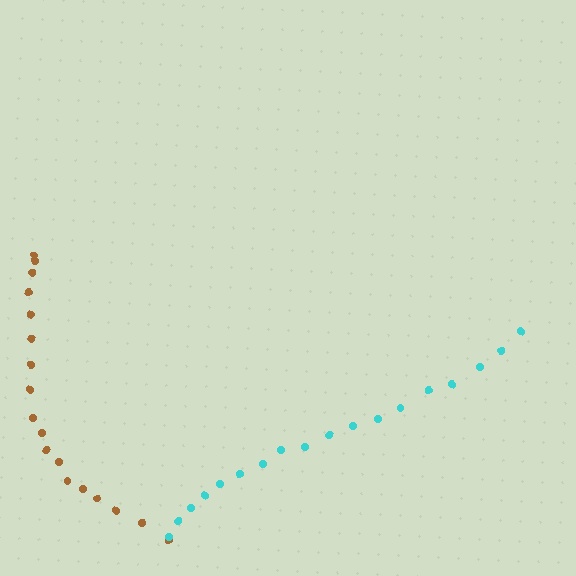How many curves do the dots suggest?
There are 2 distinct paths.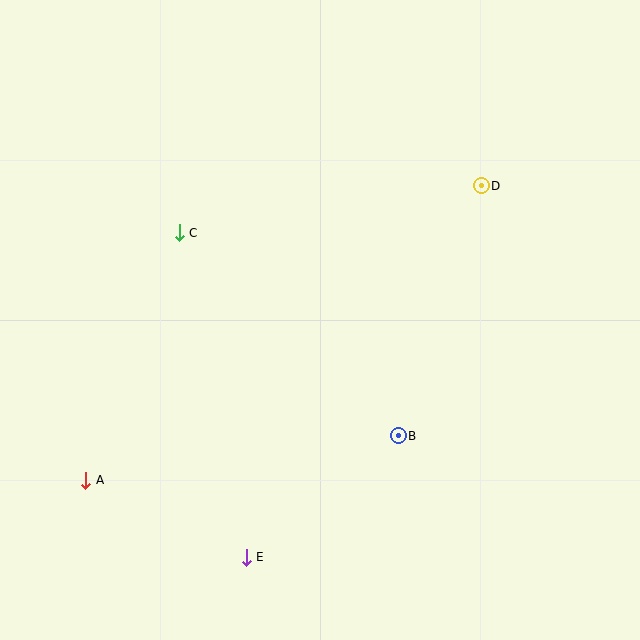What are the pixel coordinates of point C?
Point C is at (179, 233).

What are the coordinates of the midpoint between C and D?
The midpoint between C and D is at (330, 209).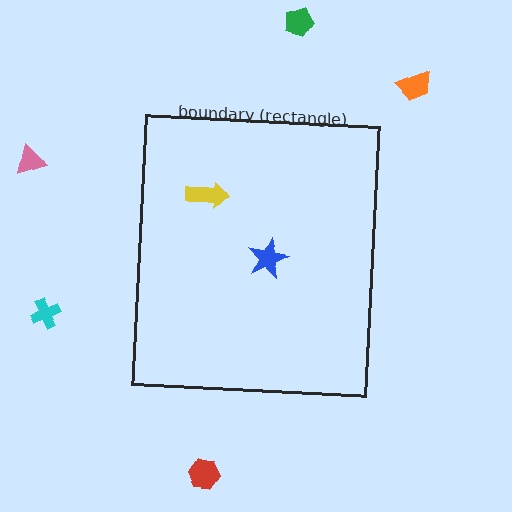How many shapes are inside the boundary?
2 inside, 5 outside.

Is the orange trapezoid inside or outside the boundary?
Outside.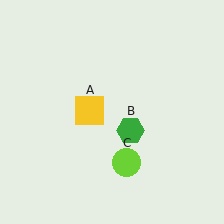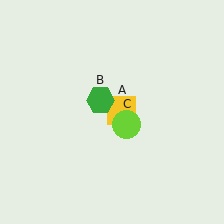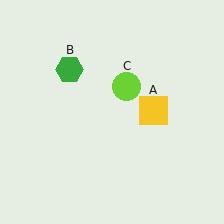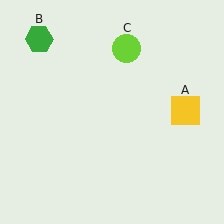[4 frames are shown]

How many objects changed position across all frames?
3 objects changed position: yellow square (object A), green hexagon (object B), lime circle (object C).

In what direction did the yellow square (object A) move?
The yellow square (object A) moved right.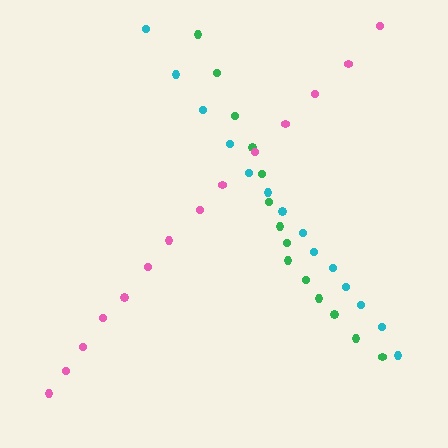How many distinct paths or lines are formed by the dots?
There are 3 distinct paths.